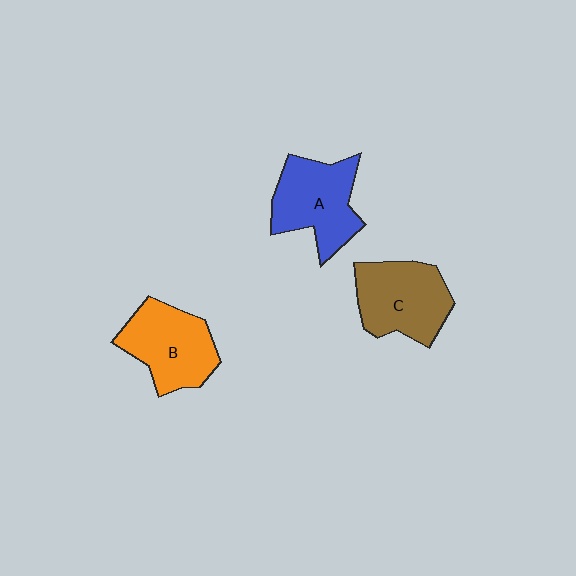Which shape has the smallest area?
Shape B (orange).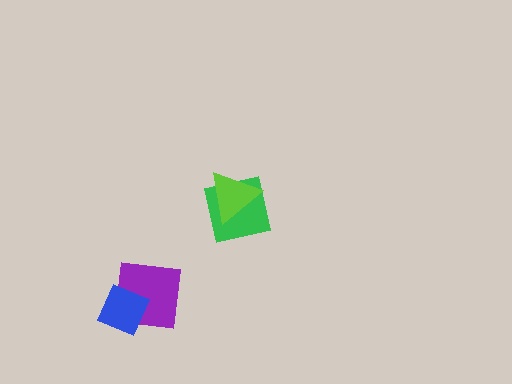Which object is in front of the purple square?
The blue diamond is in front of the purple square.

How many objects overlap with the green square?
1 object overlaps with the green square.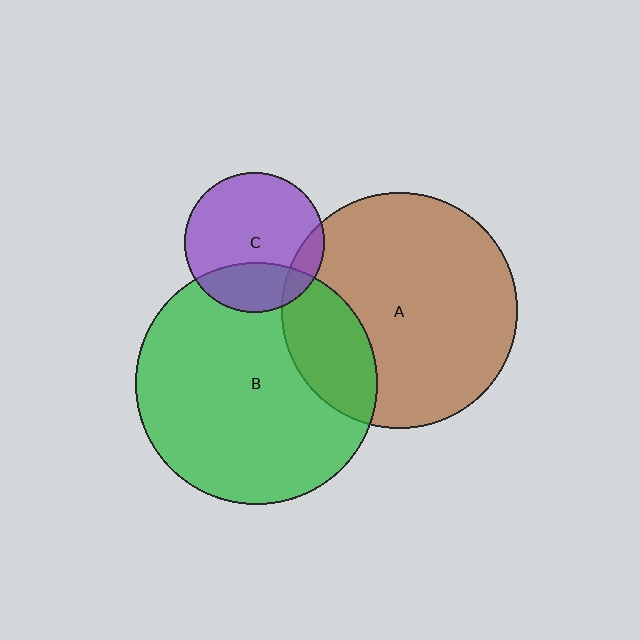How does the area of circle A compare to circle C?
Approximately 2.8 times.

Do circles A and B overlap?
Yes.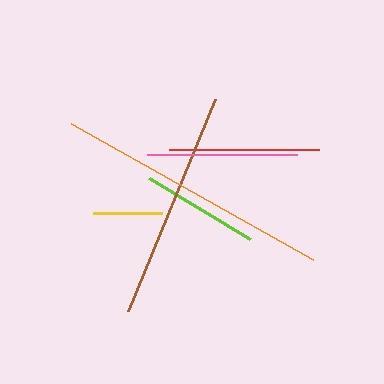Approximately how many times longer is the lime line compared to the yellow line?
The lime line is approximately 1.7 times the length of the yellow line.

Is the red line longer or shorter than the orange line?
The orange line is longer than the red line.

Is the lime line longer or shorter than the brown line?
The brown line is longer than the lime line.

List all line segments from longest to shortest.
From longest to shortest: orange, brown, pink, red, lime, yellow.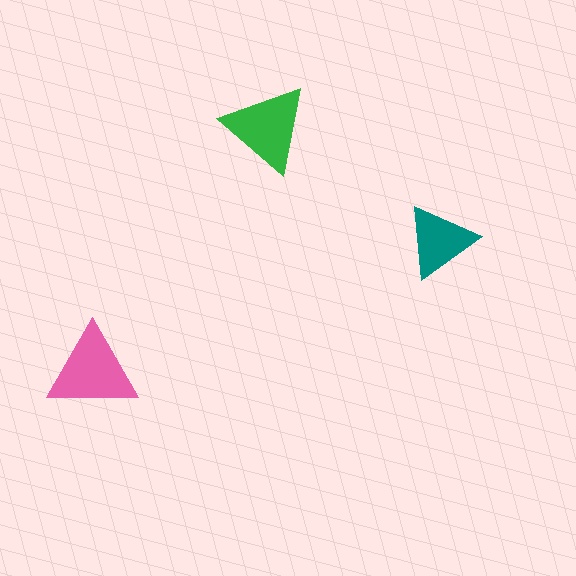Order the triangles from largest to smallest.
the pink one, the green one, the teal one.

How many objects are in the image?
There are 3 objects in the image.